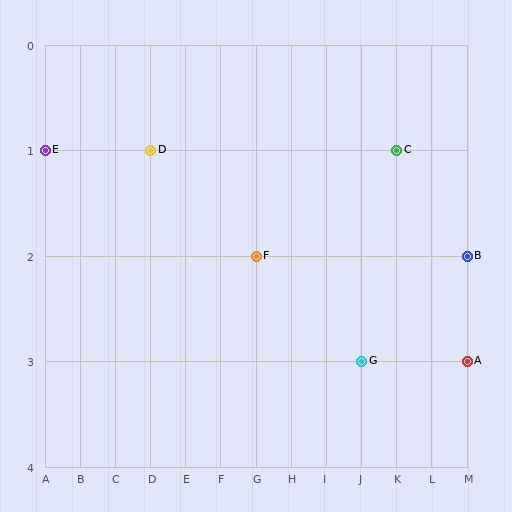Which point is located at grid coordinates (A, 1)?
Point E is at (A, 1).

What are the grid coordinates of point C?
Point C is at grid coordinates (K, 1).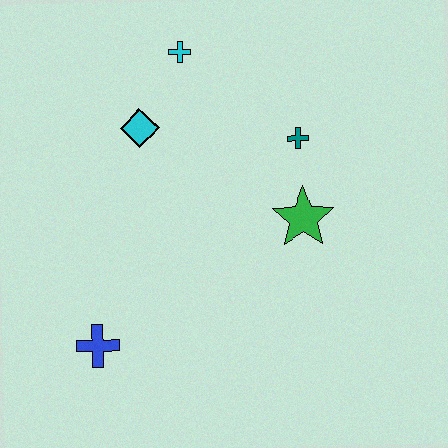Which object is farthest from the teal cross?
The blue cross is farthest from the teal cross.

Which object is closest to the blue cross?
The cyan diamond is closest to the blue cross.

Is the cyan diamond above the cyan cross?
No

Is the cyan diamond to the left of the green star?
Yes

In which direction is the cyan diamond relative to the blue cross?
The cyan diamond is above the blue cross.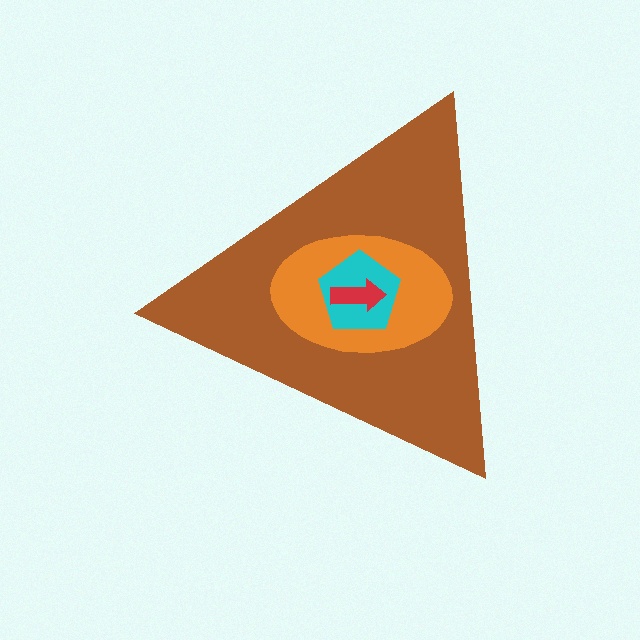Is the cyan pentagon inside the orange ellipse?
Yes.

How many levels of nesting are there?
4.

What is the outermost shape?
The brown triangle.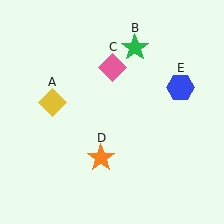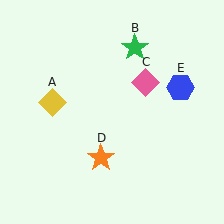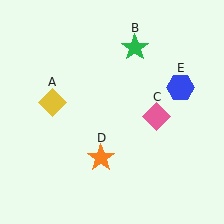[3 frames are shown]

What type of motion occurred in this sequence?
The pink diamond (object C) rotated clockwise around the center of the scene.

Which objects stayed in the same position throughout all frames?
Yellow diamond (object A) and green star (object B) and orange star (object D) and blue hexagon (object E) remained stationary.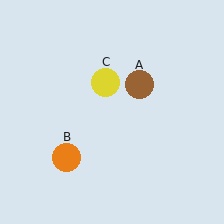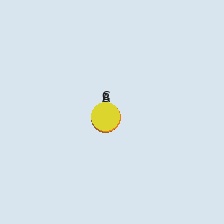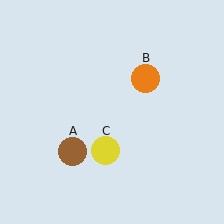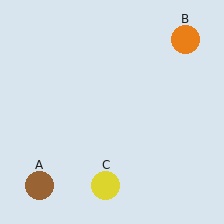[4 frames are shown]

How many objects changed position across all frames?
3 objects changed position: brown circle (object A), orange circle (object B), yellow circle (object C).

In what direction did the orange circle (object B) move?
The orange circle (object B) moved up and to the right.